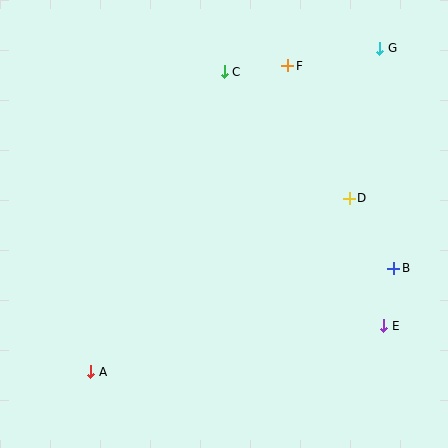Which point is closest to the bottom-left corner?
Point A is closest to the bottom-left corner.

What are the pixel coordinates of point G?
Point G is at (380, 48).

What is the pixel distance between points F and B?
The distance between F and B is 229 pixels.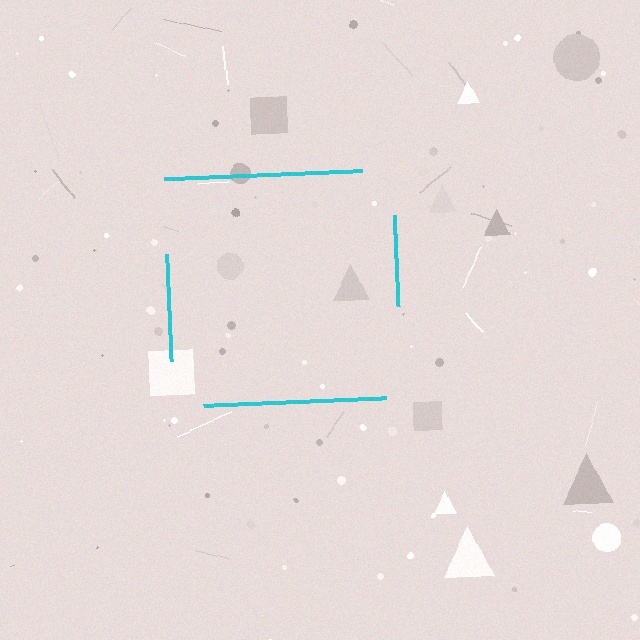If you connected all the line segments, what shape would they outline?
They would outline a square.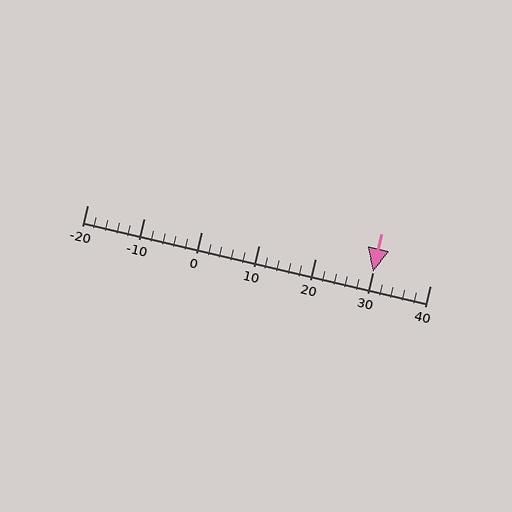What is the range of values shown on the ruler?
The ruler shows values from -20 to 40.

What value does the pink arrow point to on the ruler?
The pink arrow points to approximately 30.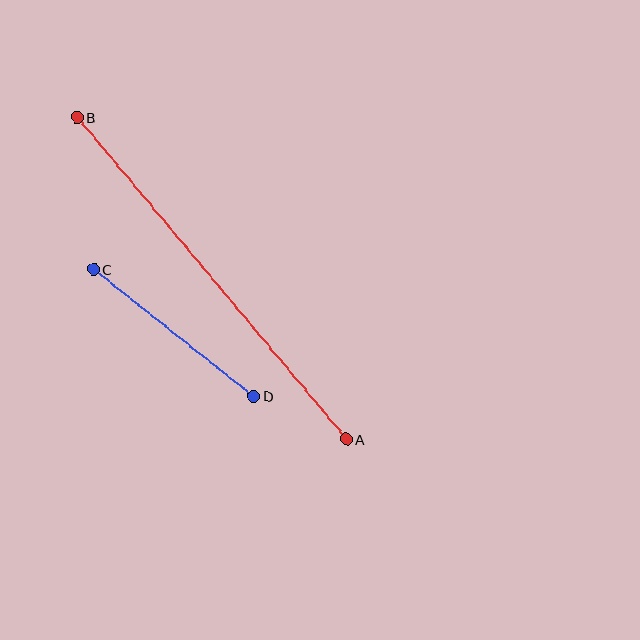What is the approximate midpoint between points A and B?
The midpoint is at approximately (212, 278) pixels.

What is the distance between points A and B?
The distance is approximately 420 pixels.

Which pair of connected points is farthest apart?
Points A and B are farthest apart.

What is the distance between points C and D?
The distance is approximately 205 pixels.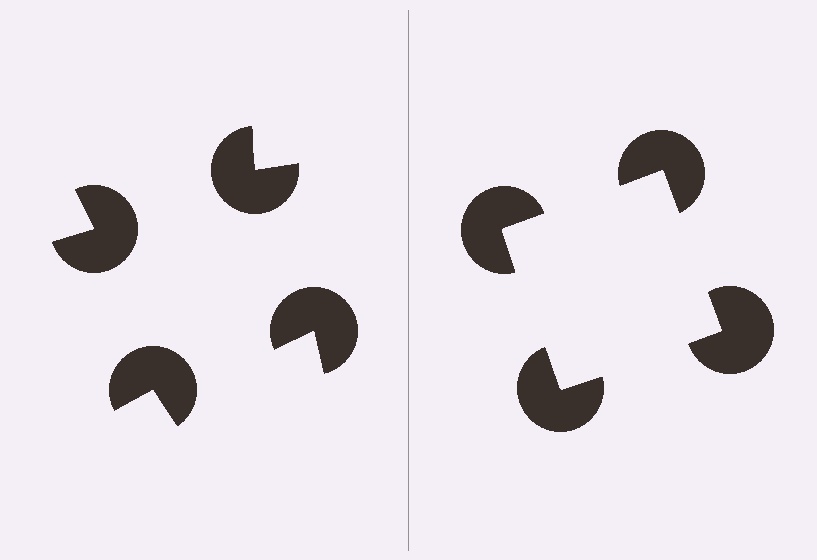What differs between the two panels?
The pac-man discs are positioned identically on both sides; only the wedge orientations differ. On the right they align to a square; on the left they are misaligned.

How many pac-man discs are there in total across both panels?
8 — 4 on each side.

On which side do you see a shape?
An illusory square appears on the right side. On the left side the wedge cuts are rotated, so no coherent shape forms.